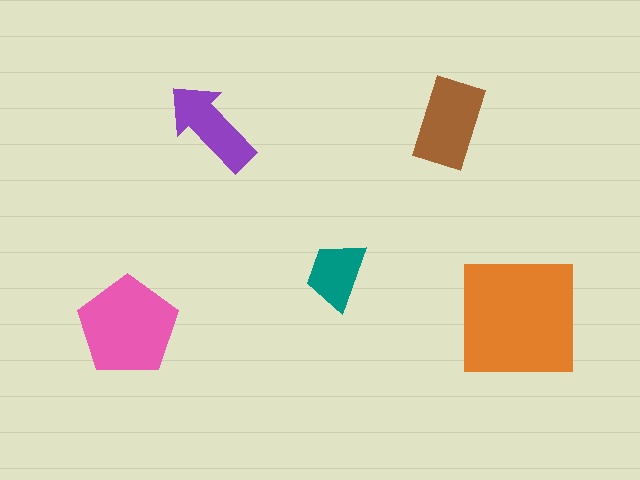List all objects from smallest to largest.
The teal trapezoid, the purple arrow, the brown rectangle, the pink pentagon, the orange square.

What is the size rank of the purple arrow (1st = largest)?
4th.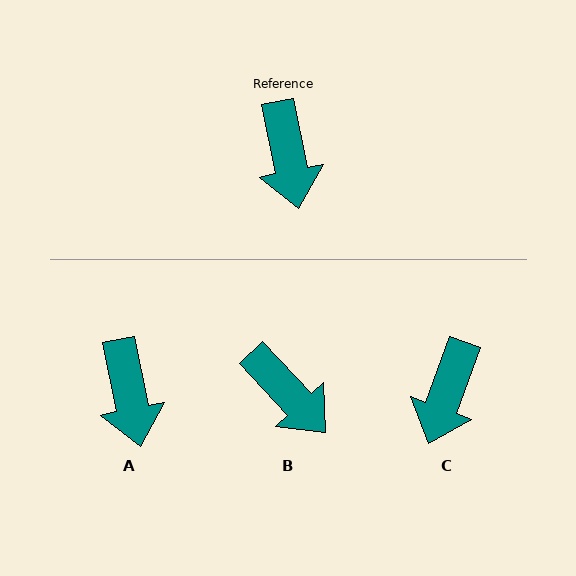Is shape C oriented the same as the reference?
No, it is off by about 32 degrees.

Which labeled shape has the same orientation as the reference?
A.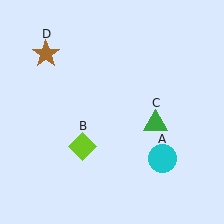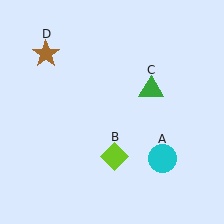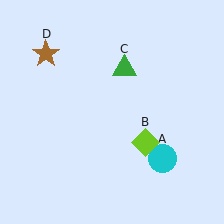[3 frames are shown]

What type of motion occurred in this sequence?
The lime diamond (object B), green triangle (object C) rotated counterclockwise around the center of the scene.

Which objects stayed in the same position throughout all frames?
Cyan circle (object A) and brown star (object D) remained stationary.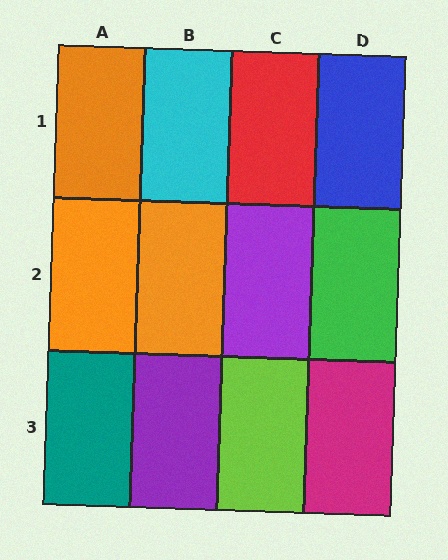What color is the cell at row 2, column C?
Purple.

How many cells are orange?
3 cells are orange.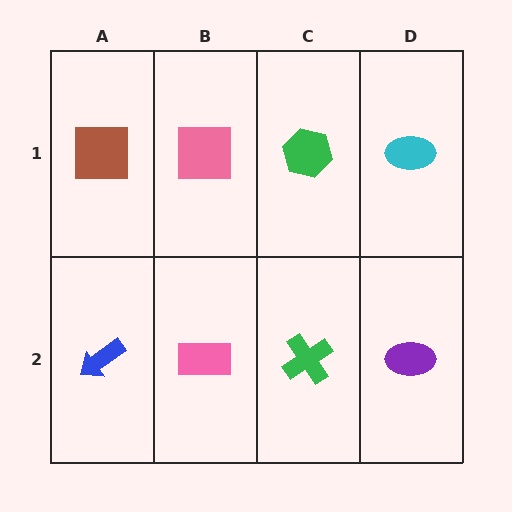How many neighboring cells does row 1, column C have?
3.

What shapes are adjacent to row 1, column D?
A purple ellipse (row 2, column D), a green hexagon (row 1, column C).